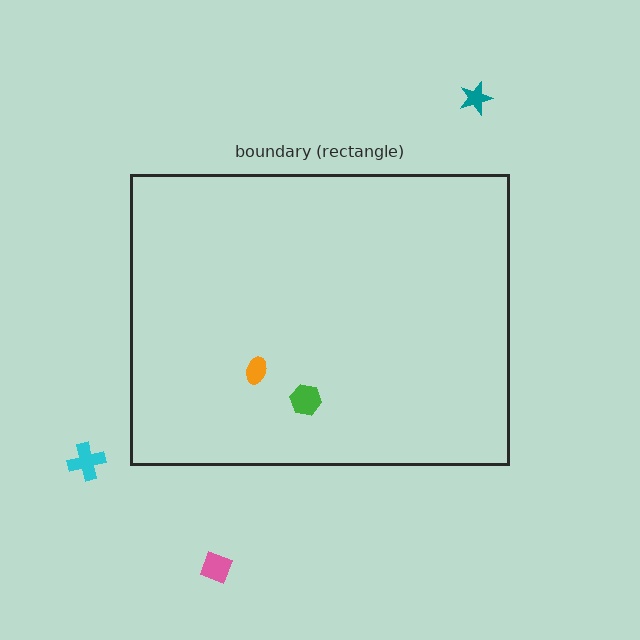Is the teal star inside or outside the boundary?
Outside.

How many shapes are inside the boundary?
2 inside, 3 outside.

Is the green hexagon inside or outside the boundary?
Inside.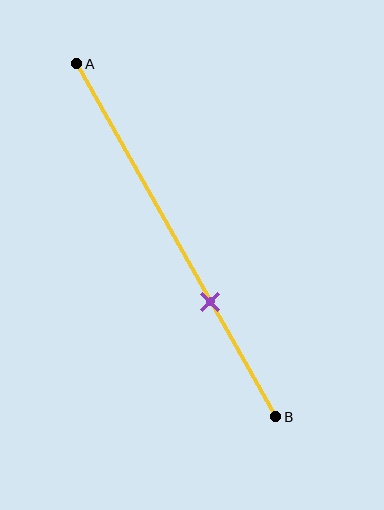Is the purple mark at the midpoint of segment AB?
No, the mark is at about 65% from A, not at the 50% midpoint.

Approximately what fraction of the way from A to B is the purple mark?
The purple mark is approximately 65% of the way from A to B.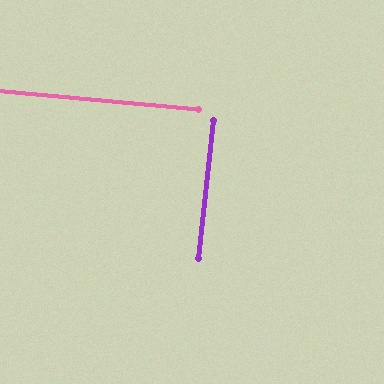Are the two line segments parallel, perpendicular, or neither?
Perpendicular — they meet at approximately 89°.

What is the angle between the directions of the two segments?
Approximately 89 degrees.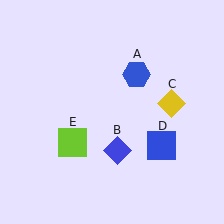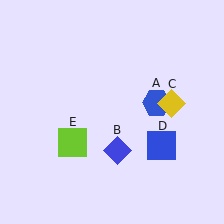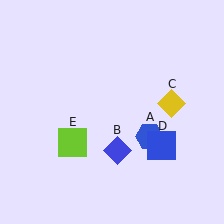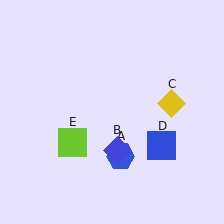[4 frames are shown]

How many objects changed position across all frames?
1 object changed position: blue hexagon (object A).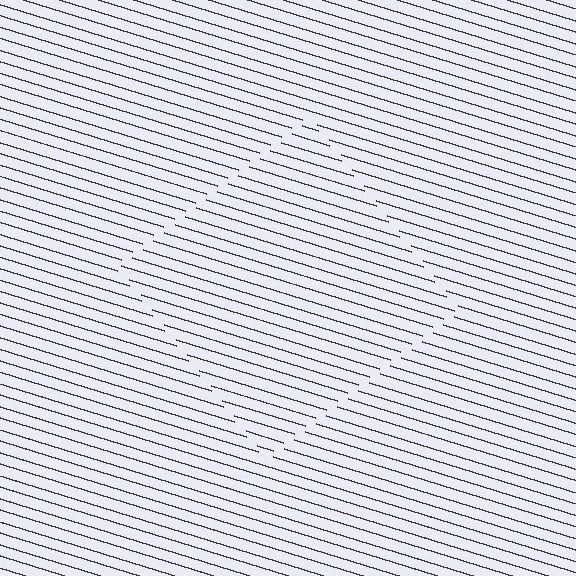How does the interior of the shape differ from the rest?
The interior of the shape contains the same grating, shifted by half a period — the contour is defined by the phase discontinuity where line-ends from the inner and outer gratings abut.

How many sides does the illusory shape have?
4 sides — the line-ends trace a square.